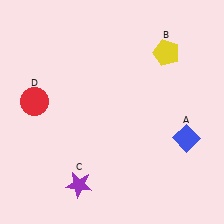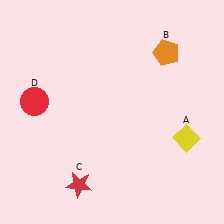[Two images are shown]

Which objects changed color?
A changed from blue to yellow. B changed from yellow to orange. C changed from purple to red.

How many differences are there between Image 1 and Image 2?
There are 3 differences between the two images.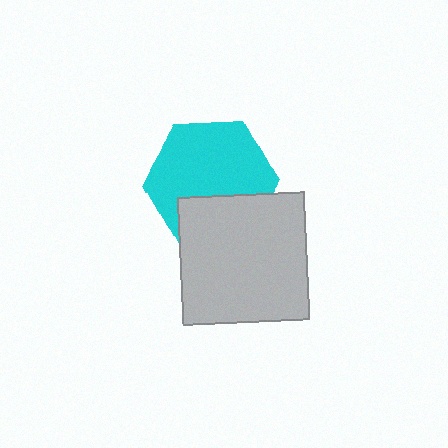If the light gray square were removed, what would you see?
You would see the complete cyan hexagon.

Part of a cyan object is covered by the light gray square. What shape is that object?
It is a hexagon.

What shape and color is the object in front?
The object in front is a light gray square.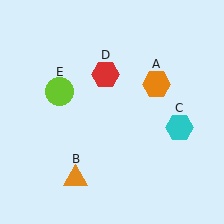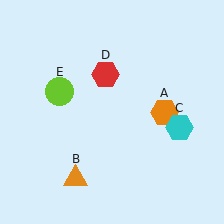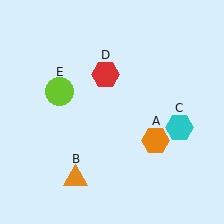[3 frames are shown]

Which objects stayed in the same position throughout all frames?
Orange triangle (object B) and cyan hexagon (object C) and red hexagon (object D) and lime circle (object E) remained stationary.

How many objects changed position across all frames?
1 object changed position: orange hexagon (object A).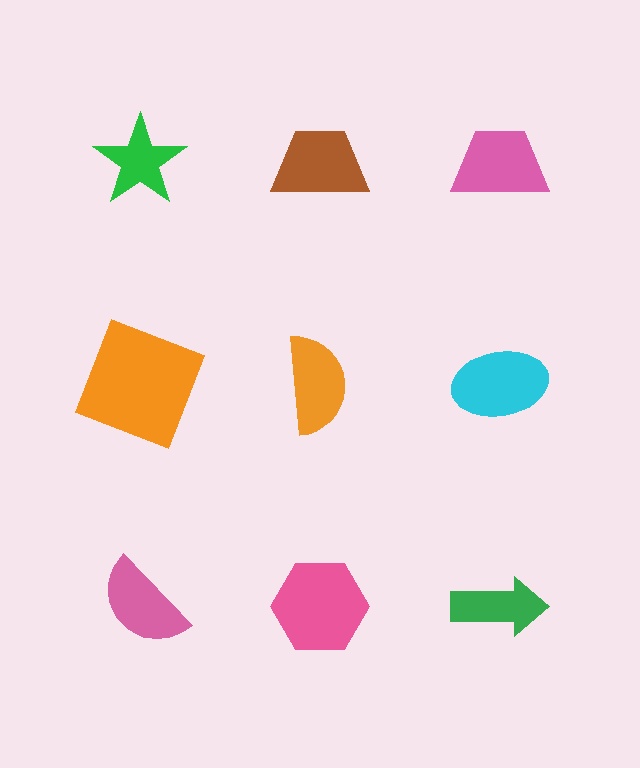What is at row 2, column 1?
An orange square.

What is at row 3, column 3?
A green arrow.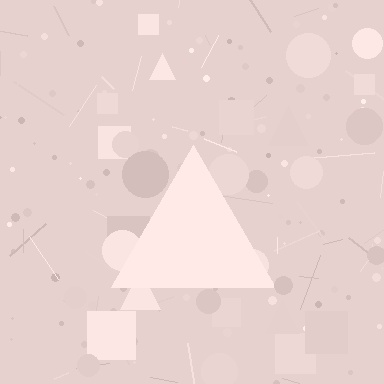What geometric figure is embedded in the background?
A triangle is embedded in the background.